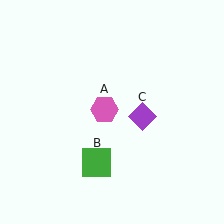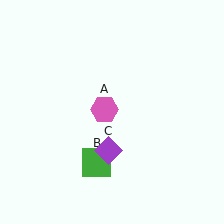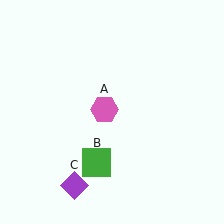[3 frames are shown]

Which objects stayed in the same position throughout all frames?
Pink hexagon (object A) and green square (object B) remained stationary.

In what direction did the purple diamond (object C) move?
The purple diamond (object C) moved down and to the left.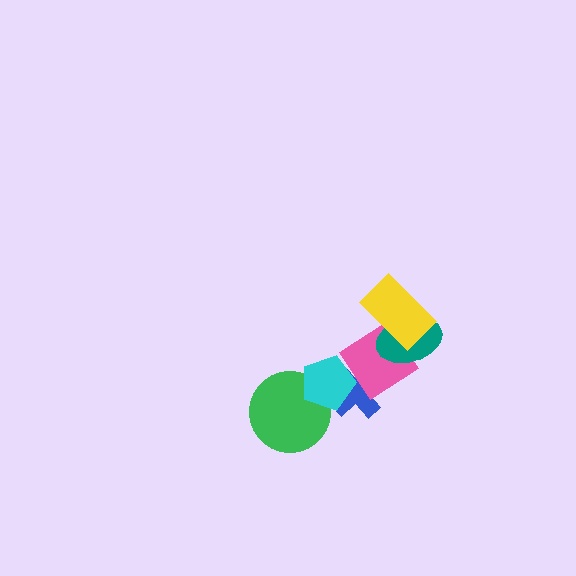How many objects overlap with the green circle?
1 object overlaps with the green circle.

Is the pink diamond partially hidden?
Yes, it is partially covered by another shape.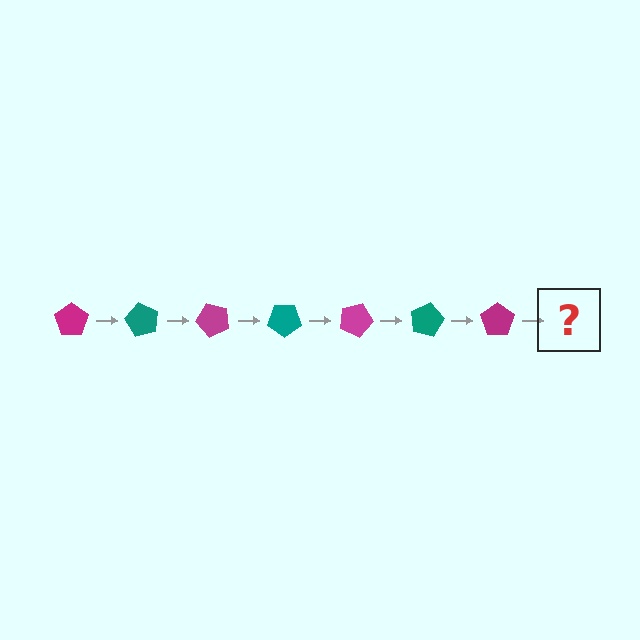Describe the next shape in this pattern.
It should be a teal pentagon, rotated 420 degrees from the start.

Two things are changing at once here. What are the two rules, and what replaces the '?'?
The two rules are that it rotates 60 degrees each step and the color cycles through magenta and teal. The '?' should be a teal pentagon, rotated 420 degrees from the start.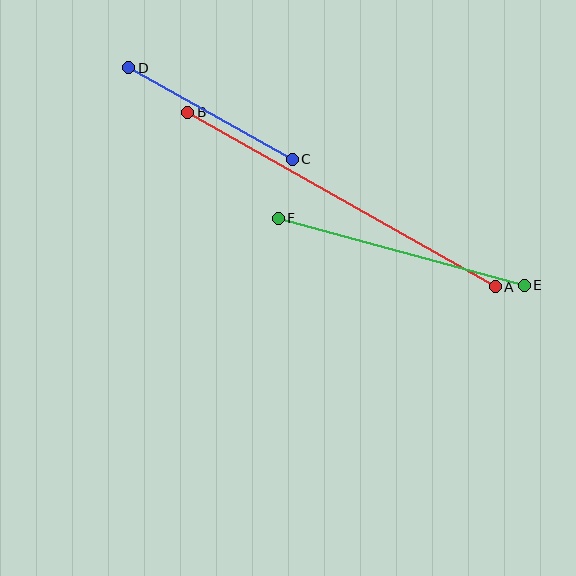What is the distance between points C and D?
The distance is approximately 188 pixels.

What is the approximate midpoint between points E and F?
The midpoint is at approximately (401, 252) pixels.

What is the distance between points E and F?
The distance is approximately 255 pixels.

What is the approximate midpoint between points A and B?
The midpoint is at approximately (341, 200) pixels.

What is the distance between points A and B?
The distance is approximately 354 pixels.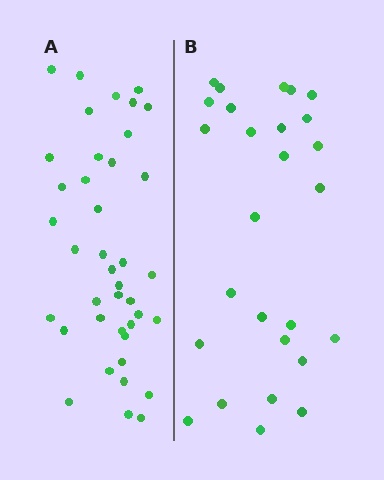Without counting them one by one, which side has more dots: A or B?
Region A (the left region) has more dots.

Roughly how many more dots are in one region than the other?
Region A has approximately 15 more dots than region B.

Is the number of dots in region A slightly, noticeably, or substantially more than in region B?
Region A has substantially more. The ratio is roughly 1.5 to 1.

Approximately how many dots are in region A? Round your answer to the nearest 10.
About 40 dots.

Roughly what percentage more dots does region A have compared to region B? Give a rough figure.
About 50% more.